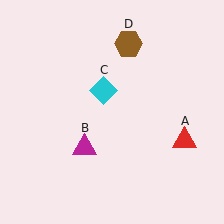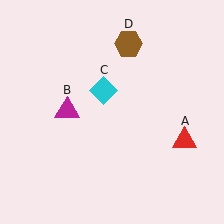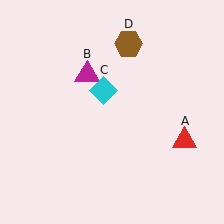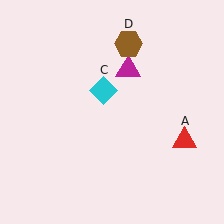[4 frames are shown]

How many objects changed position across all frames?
1 object changed position: magenta triangle (object B).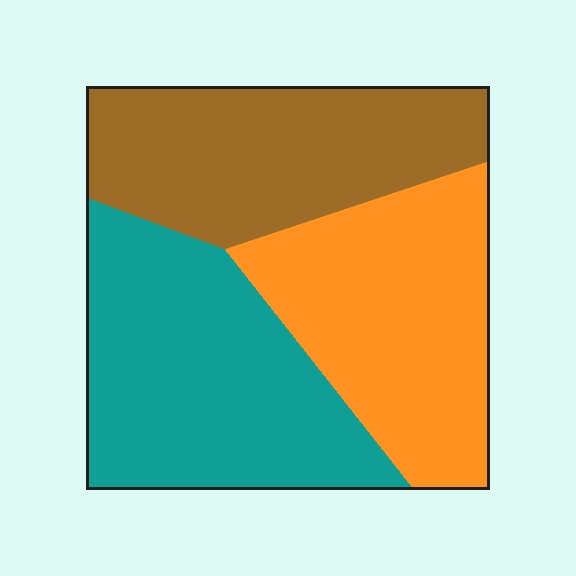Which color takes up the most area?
Teal, at roughly 35%.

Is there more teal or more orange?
Teal.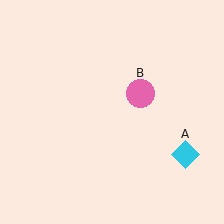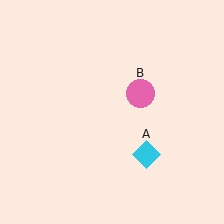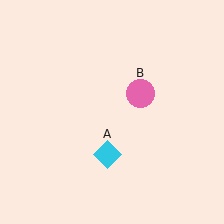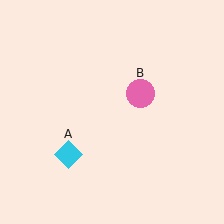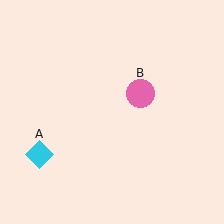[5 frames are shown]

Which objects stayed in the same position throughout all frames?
Pink circle (object B) remained stationary.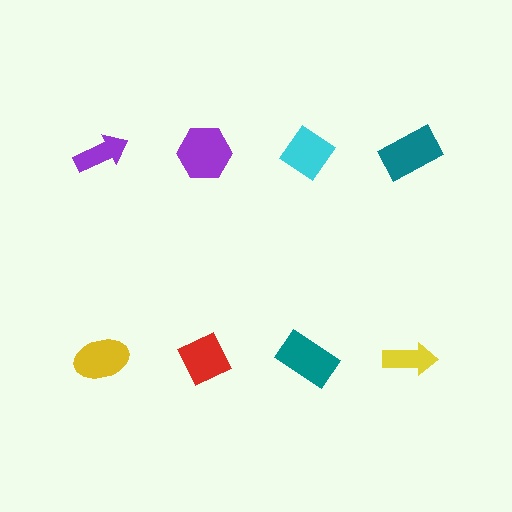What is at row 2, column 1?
A yellow ellipse.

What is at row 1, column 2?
A purple hexagon.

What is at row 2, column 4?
A yellow arrow.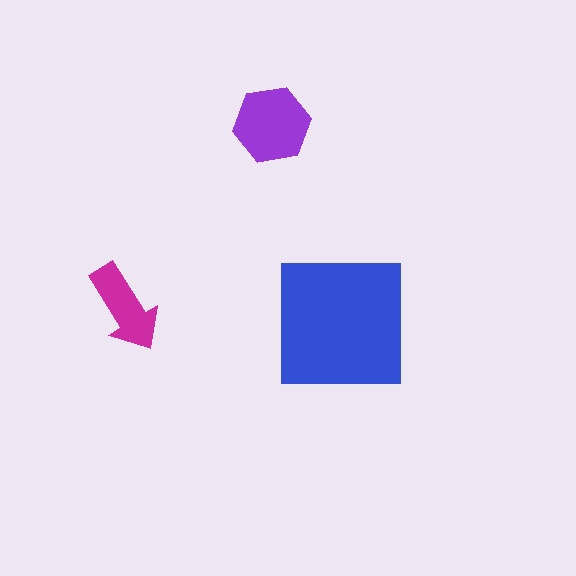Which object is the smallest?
The magenta arrow.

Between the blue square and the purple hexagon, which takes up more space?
The blue square.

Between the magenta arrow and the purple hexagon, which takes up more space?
The purple hexagon.